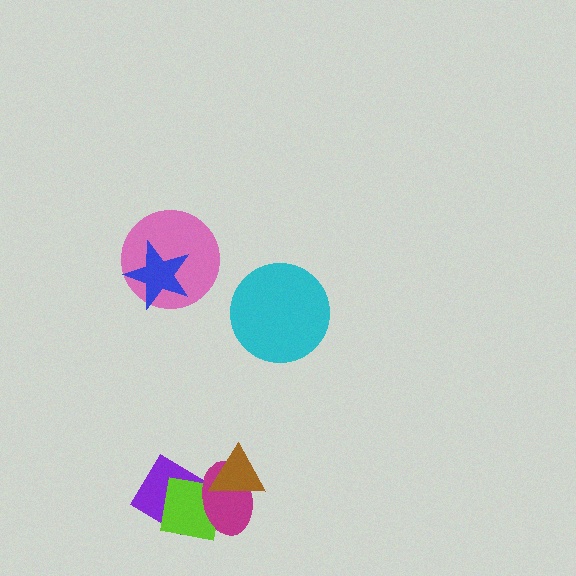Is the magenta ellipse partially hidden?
Yes, it is partially covered by another shape.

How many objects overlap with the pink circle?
1 object overlaps with the pink circle.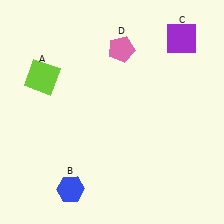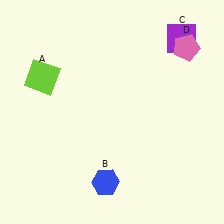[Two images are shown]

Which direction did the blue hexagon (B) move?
The blue hexagon (B) moved right.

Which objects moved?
The objects that moved are: the blue hexagon (B), the pink pentagon (D).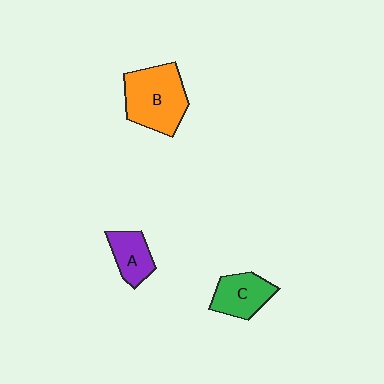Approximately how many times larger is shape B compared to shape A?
Approximately 1.9 times.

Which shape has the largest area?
Shape B (orange).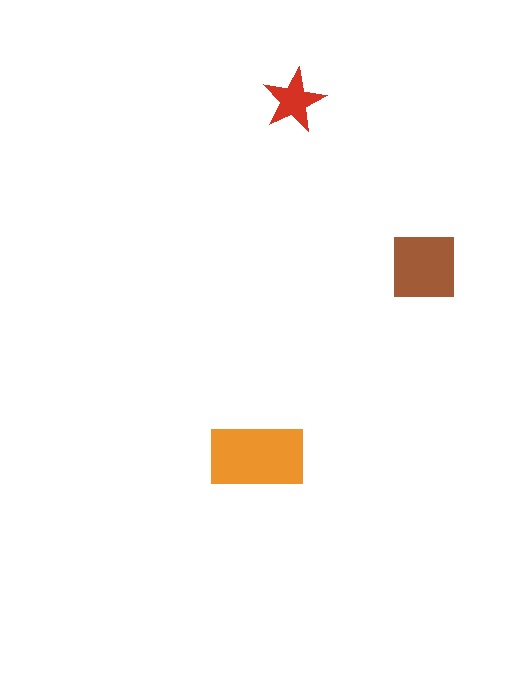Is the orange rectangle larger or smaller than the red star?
Larger.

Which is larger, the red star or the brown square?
The brown square.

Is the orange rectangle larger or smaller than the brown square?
Larger.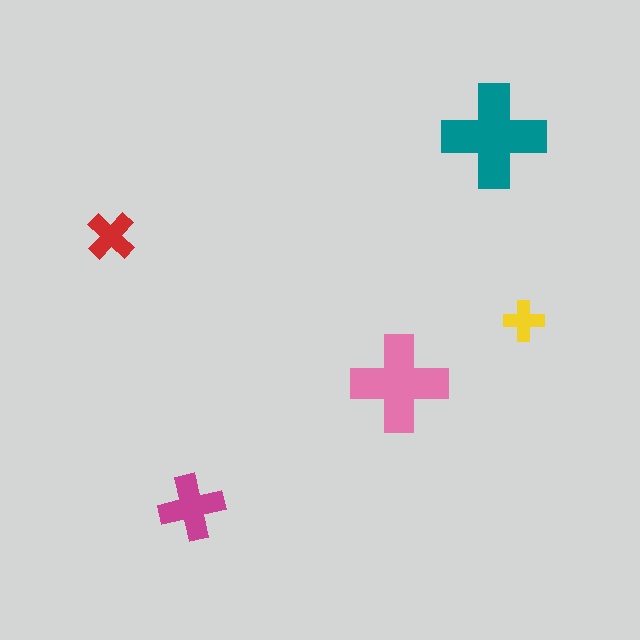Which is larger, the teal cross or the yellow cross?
The teal one.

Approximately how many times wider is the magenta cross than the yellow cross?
About 1.5 times wider.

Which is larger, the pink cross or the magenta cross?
The pink one.